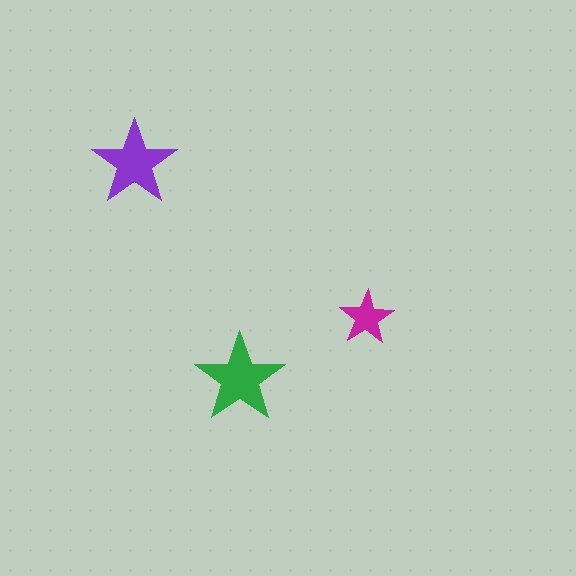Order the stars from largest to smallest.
the green one, the purple one, the magenta one.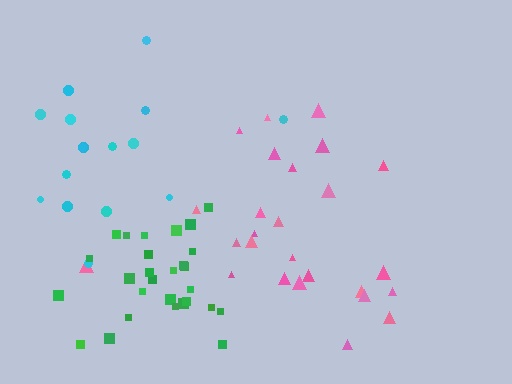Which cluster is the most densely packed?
Green.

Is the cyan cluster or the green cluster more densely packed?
Green.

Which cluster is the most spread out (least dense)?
Cyan.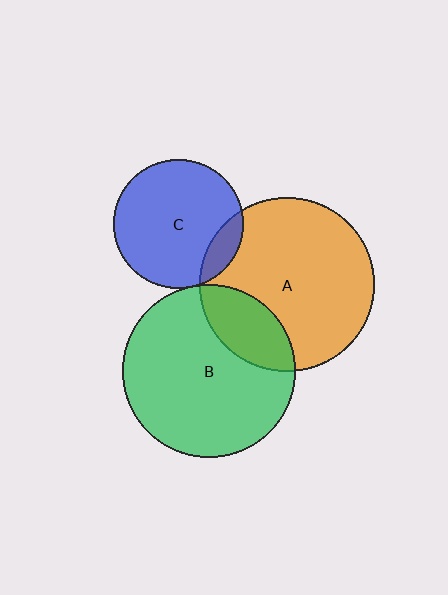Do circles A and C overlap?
Yes.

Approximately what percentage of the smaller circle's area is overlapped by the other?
Approximately 10%.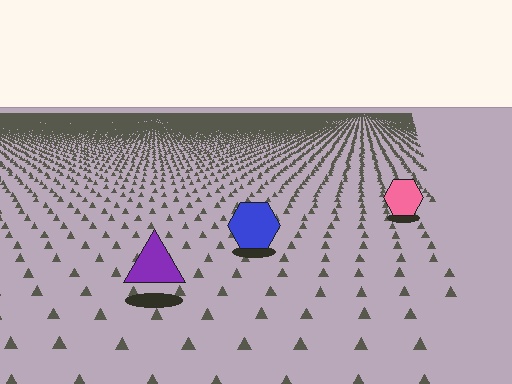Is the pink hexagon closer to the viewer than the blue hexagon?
No. The blue hexagon is closer — you can tell from the texture gradient: the ground texture is coarser near it.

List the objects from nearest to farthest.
From nearest to farthest: the purple triangle, the blue hexagon, the pink hexagon.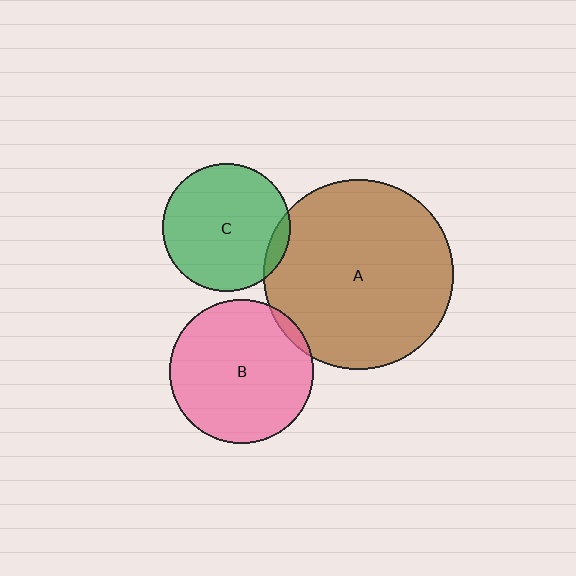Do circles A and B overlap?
Yes.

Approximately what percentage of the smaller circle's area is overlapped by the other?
Approximately 5%.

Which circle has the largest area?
Circle A (brown).